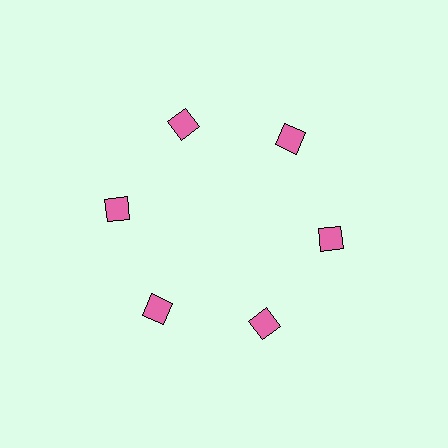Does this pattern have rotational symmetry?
Yes, this pattern has 6-fold rotational symmetry. It looks the same after rotating 60 degrees around the center.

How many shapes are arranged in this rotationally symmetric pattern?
There are 6 shapes, arranged in 6 groups of 1.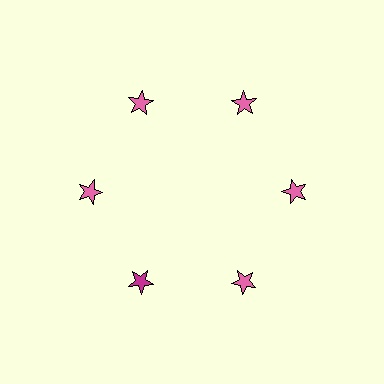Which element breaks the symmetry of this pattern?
The magenta star at roughly the 7 o'clock position breaks the symmetry. All other shapes are pink stars.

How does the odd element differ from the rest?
It has a different color: magenta instead of pink.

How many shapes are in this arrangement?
There are 6 shapes arranged in a ring pattern.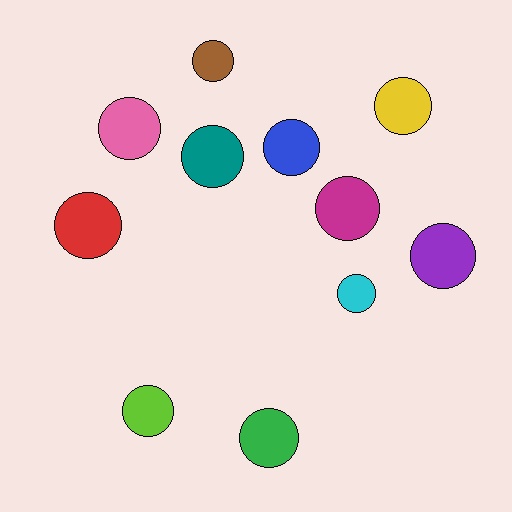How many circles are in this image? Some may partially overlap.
There are 11 circles.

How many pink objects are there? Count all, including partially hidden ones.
There is 1 pink object.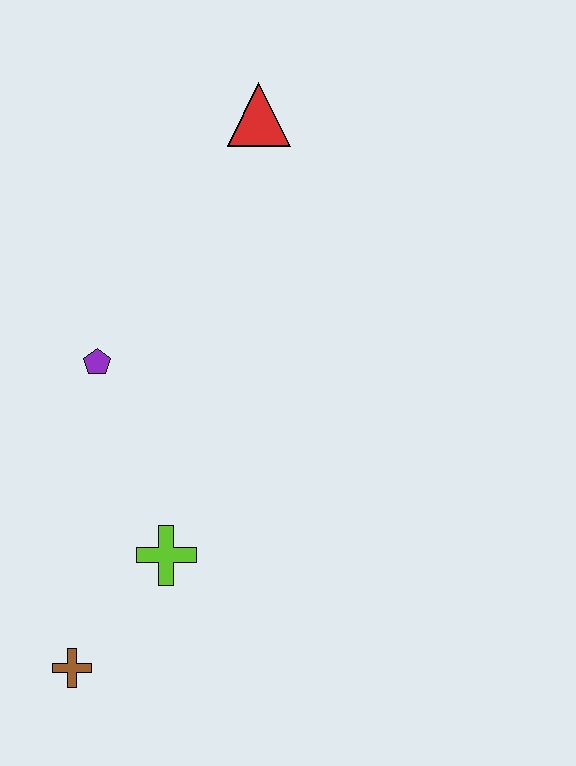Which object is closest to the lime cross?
The brown cross is closest to the lime cross.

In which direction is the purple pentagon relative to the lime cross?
The purple pentagon is above the lime cross.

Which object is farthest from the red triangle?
The brown cross is farthest from the red triangle.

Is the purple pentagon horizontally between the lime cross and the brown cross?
Yes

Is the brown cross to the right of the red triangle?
No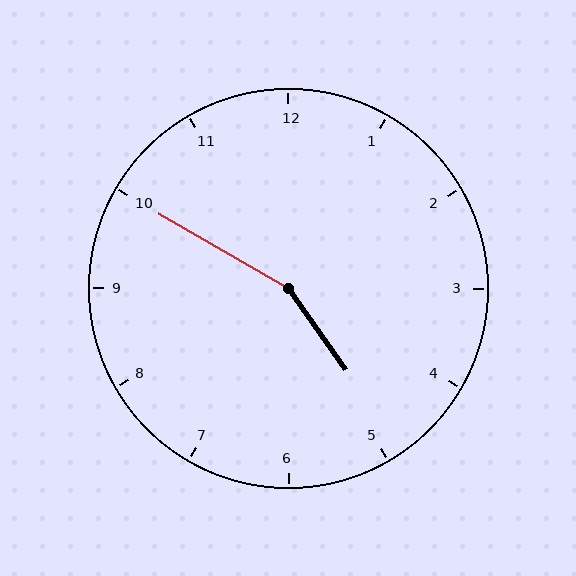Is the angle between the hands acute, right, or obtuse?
It is obtuse.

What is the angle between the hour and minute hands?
Approximately 155 degrees.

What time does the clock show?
4:50.